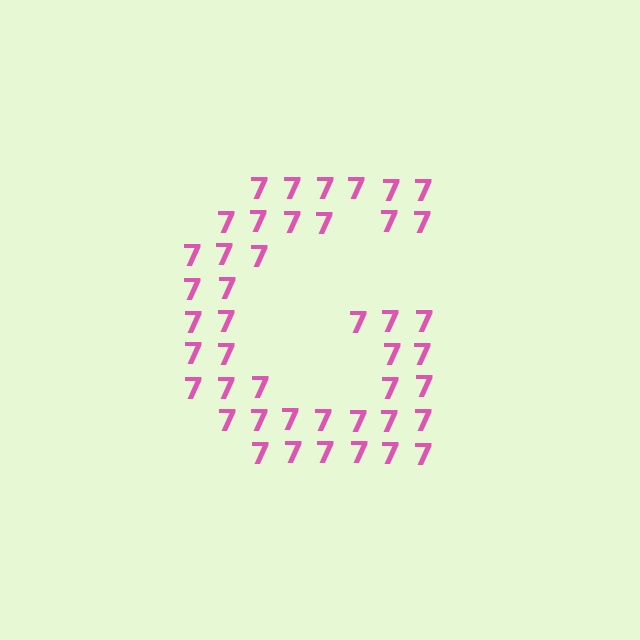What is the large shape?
The large shape is the letter G.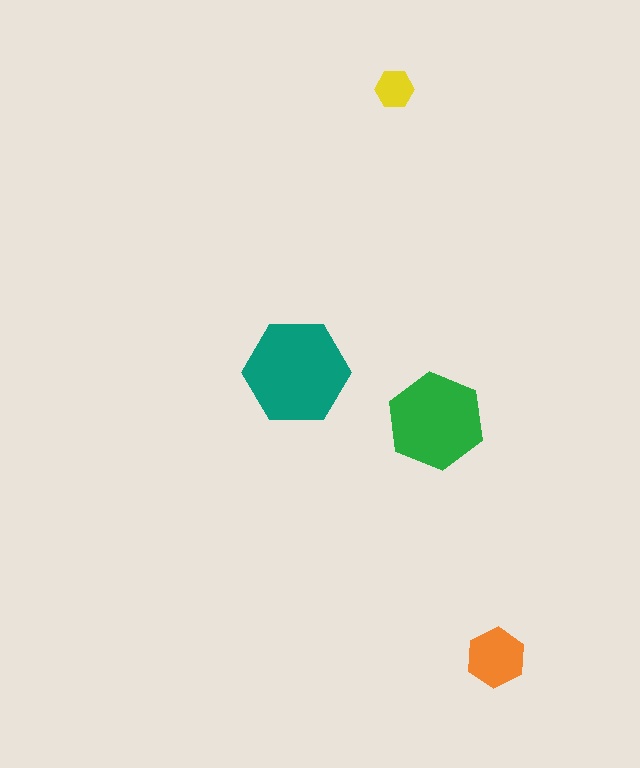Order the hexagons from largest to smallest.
the teal one, the green one, the orange one, the yellow one.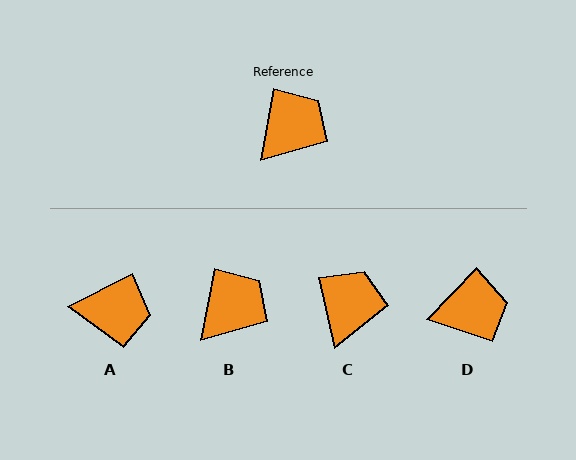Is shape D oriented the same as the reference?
No, it is off by about 34 degrees.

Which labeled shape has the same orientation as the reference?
B.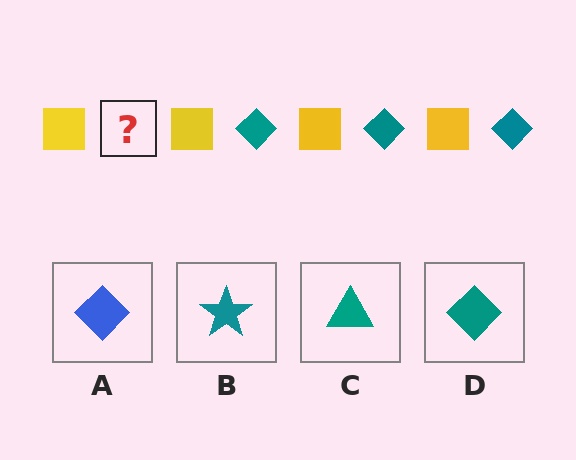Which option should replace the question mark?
Option D.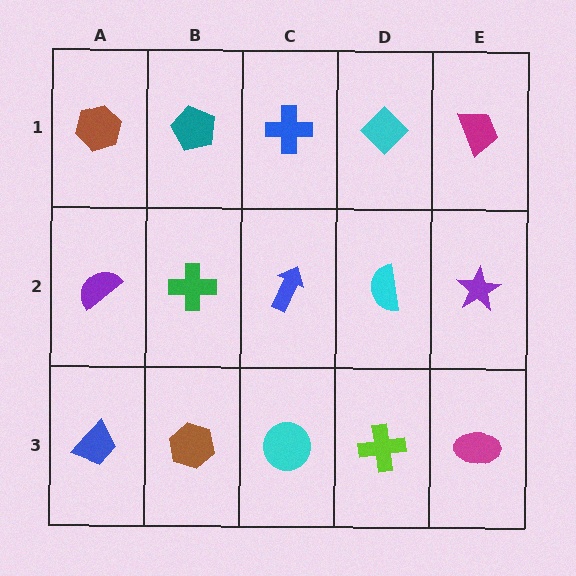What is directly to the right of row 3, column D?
A magenta ellipse.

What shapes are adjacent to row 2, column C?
A blue cross (row 1, column C), a cyan circle (row 3, column C), a green cross (row 2, column B), a cyan semicircle (row 2, column D).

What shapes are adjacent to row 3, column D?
A cyan semicircle (row 2, column D), a cyan circle (row 3, column C), a magenta ellipse (row 3, column E).